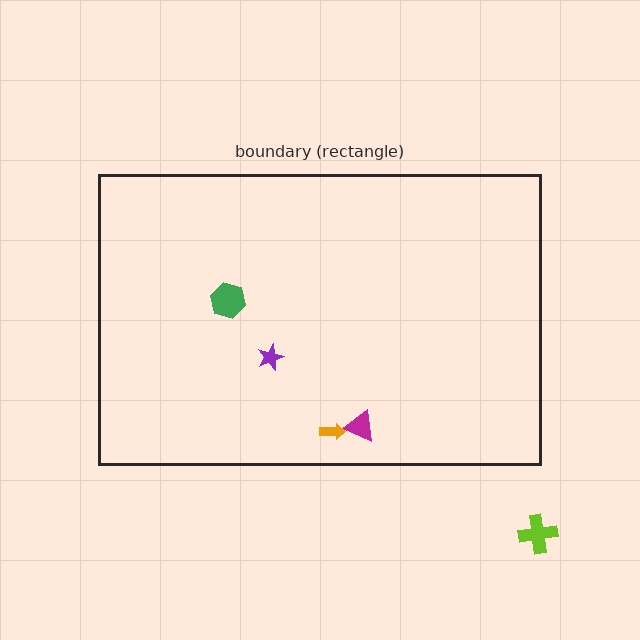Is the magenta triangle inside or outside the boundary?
Inside.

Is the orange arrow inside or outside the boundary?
Inside.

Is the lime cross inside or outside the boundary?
Outside.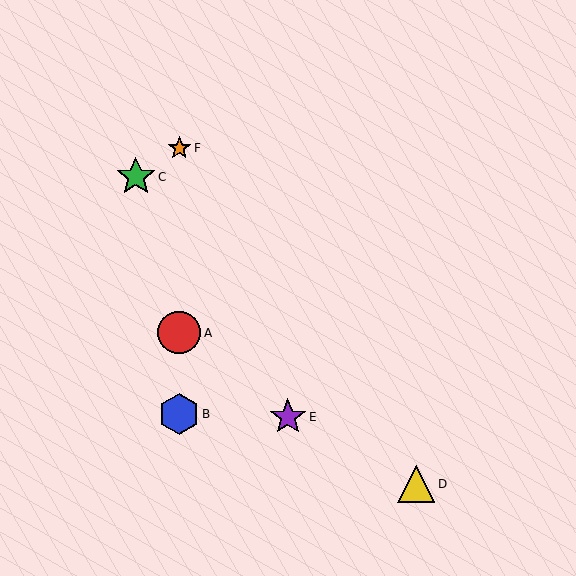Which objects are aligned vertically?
Objects A, B, F are aligned vertically.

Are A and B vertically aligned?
Yes, both are at x≈179.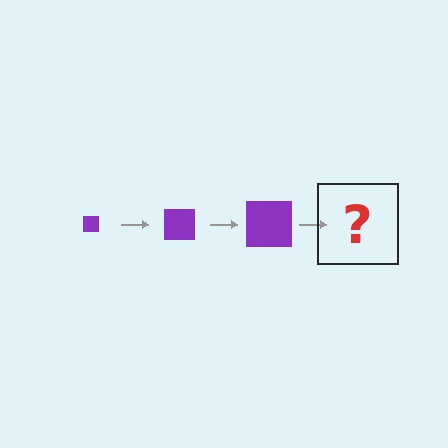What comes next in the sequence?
The next element should be a purple square, larger than the previous one.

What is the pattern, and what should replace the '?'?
The pattern is that the square gets progressively larger each step. The '?' should be a purple square, larger than the previous one.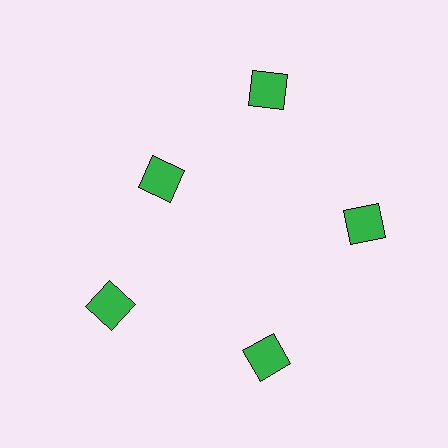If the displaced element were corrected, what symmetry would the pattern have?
It would have 5-fold rotational symmetry — the pattern would map onto itself every 72 degrees.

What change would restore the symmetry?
The symmetry would be restored by moving it outward, back onto the ring so that all 5 diamonds sit at equal angles and equal distance from the center.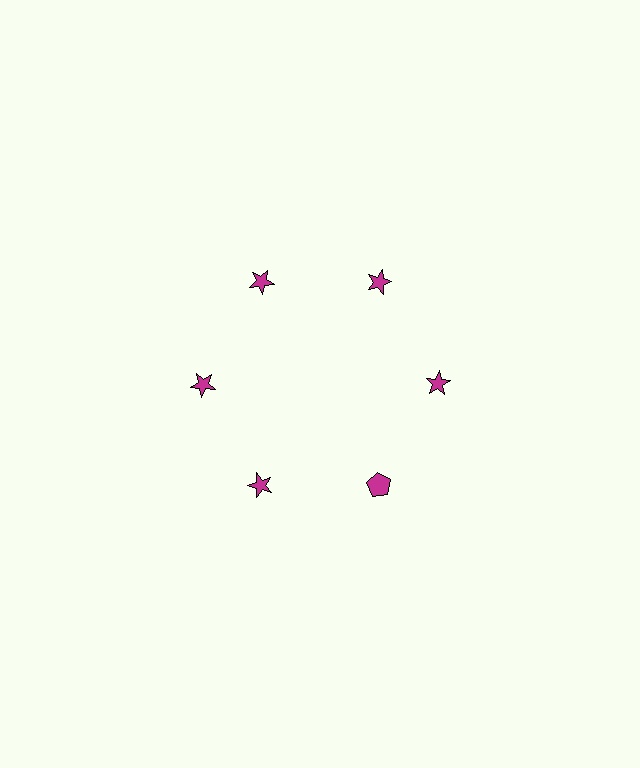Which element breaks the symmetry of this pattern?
The magenta pentagon at roughly the 5 o'clock position breaks the symmetry. All other shapes are magenta stars.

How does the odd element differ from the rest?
It has a different shape: pentagon instead of star.